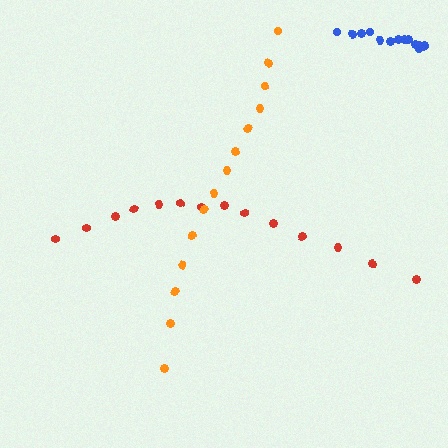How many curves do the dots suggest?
There are 3 distinct paths.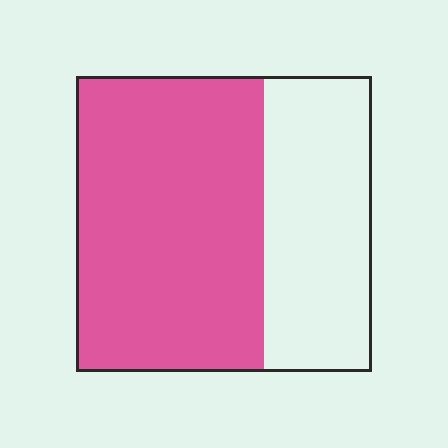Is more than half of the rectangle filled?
Yes.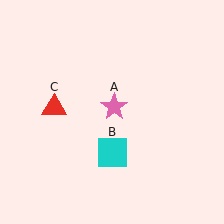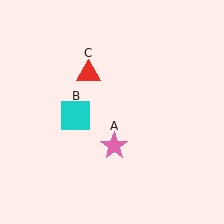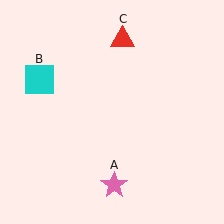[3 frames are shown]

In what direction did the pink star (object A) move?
The pink star (object A) moved down.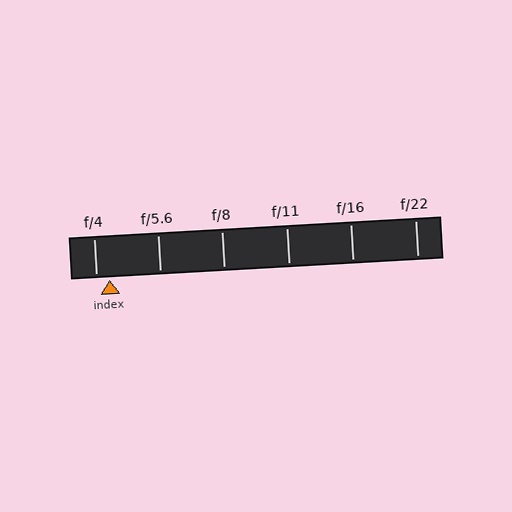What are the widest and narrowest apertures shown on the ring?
The widest aperture shown is f/4 and the narrowest is f/22.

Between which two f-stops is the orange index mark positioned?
The index mark is between f/4 and f/5.6.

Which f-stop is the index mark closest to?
The index mark is closest to f/4.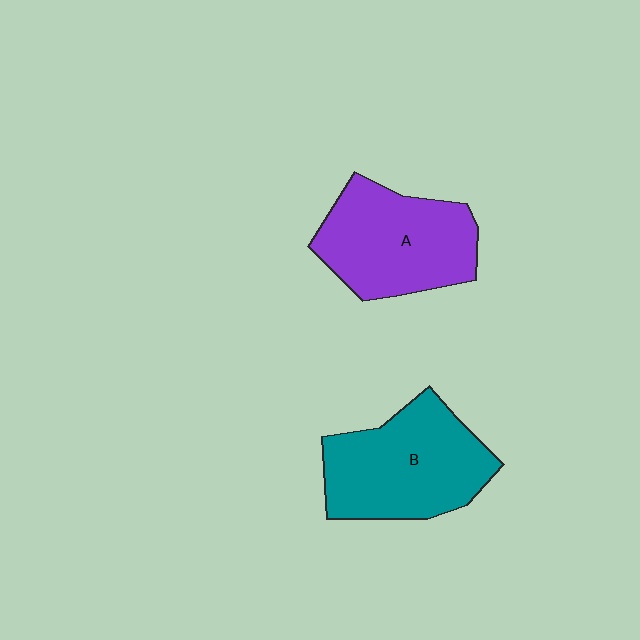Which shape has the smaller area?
Shape A (purple).